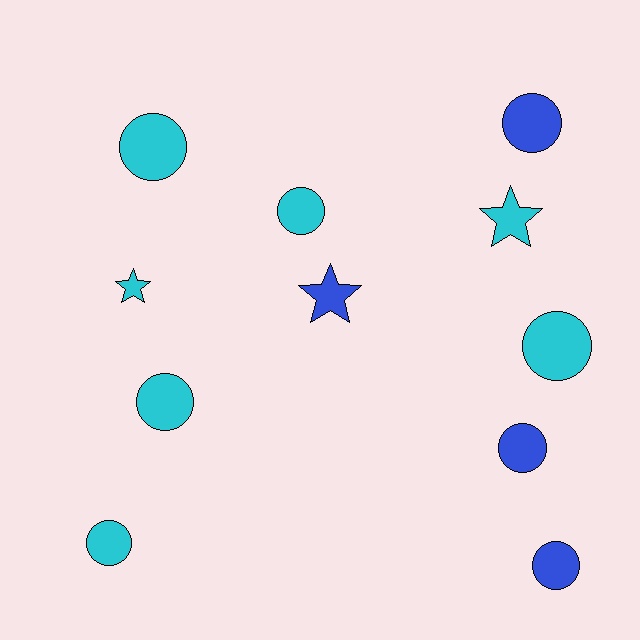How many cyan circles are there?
There are 5 cyan circles.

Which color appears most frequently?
Cyan, with 7 objects.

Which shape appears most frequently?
Circle, with 8 objects.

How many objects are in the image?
There are 11 objects.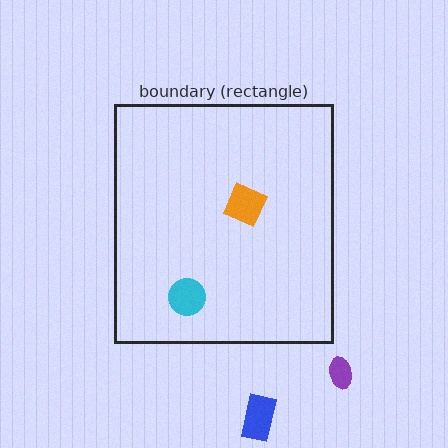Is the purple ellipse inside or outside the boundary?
Outside.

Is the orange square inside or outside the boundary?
Inside.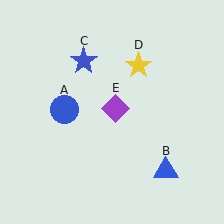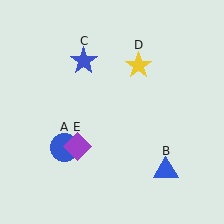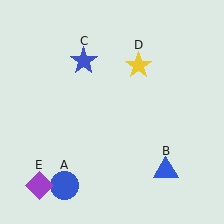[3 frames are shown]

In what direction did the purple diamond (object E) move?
The purple diamond (object E) moved down and to the left.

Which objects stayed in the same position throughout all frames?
Blue triangle (object B) and blue star (object C) and yellow star (object D) remained stationary.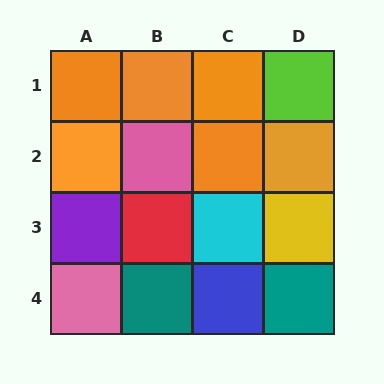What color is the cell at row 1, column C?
Orange.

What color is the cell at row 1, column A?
Orange.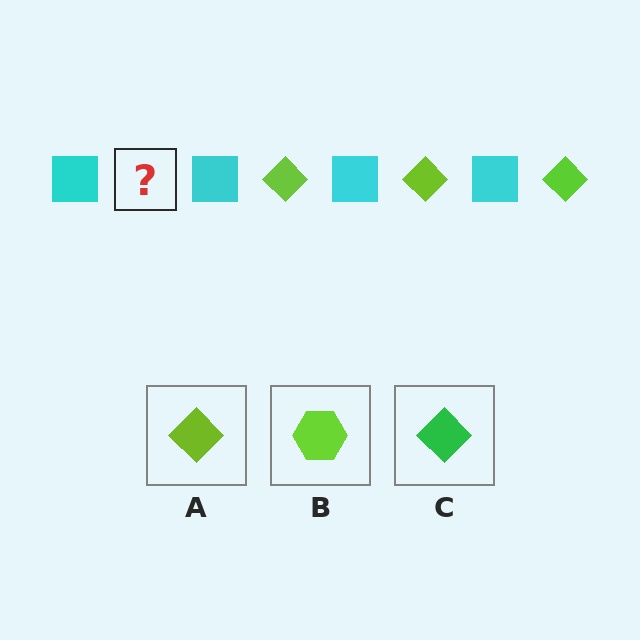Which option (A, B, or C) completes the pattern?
A.